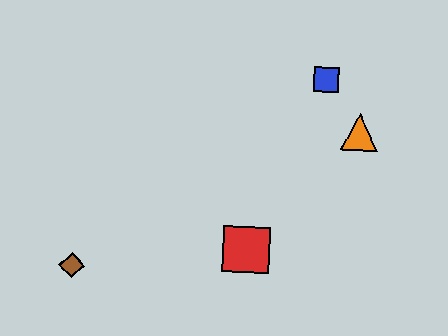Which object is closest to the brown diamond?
The red square is closest to the brown diamond.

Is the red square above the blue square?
No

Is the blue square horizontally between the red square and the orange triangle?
Yes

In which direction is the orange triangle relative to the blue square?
The orange triangle is below the blue square.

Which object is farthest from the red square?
The blue square is farthest from the red square.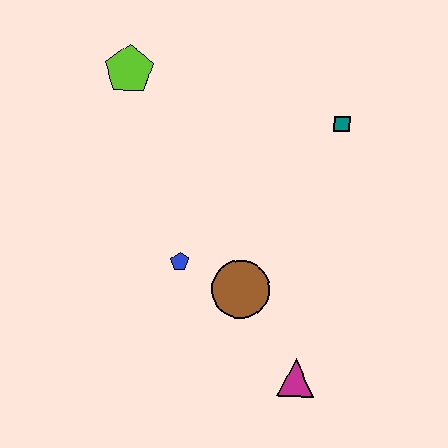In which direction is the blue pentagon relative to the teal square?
The blue pentagon is to the left of the teal square.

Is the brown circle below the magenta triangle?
No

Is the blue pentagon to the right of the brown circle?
No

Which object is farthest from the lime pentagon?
The magenta triangle is farthest from the lime pentagon.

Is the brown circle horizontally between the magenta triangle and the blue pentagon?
Yes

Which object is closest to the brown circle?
The blue pentagon is closest to the brown circle.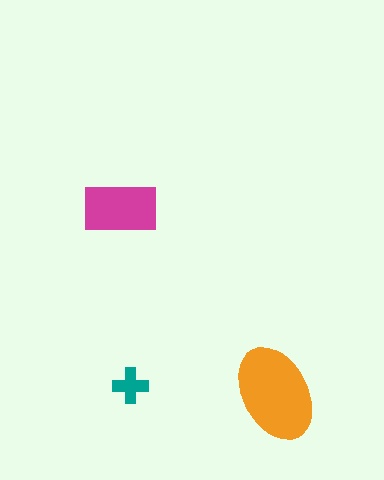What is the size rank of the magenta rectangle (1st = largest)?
2nd.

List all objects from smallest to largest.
The teal cross, the magenta rectangle, the orange ellipse.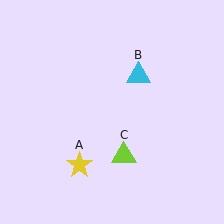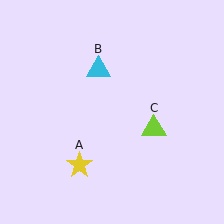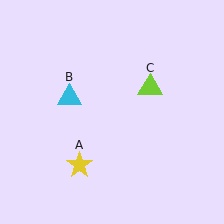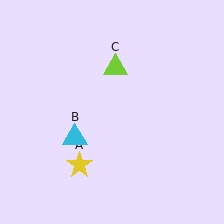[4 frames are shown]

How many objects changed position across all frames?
2 objects changed position: cyan triangle (object B), lime triangle (object C).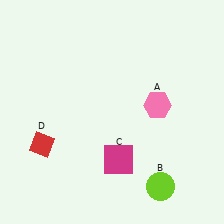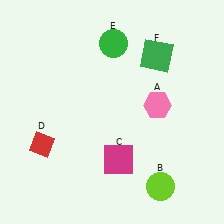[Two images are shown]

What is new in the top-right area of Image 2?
A green circle (E) was added in the top-right area of Image 2.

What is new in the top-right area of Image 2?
A green square (F) was added in the top-right area of Image 2.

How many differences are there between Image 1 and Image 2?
There are 2 differences between the two images.